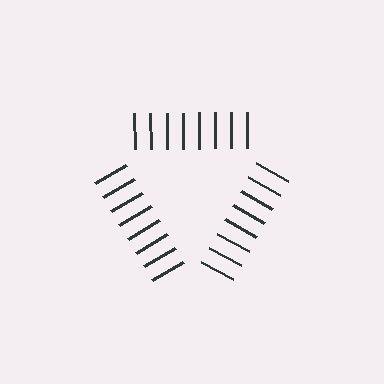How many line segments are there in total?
24 — 8 along each of the 3 edges.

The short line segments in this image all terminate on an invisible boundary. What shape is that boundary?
An illusory triangle — the line segments terminate on its edges but no continuous stroke is drawn.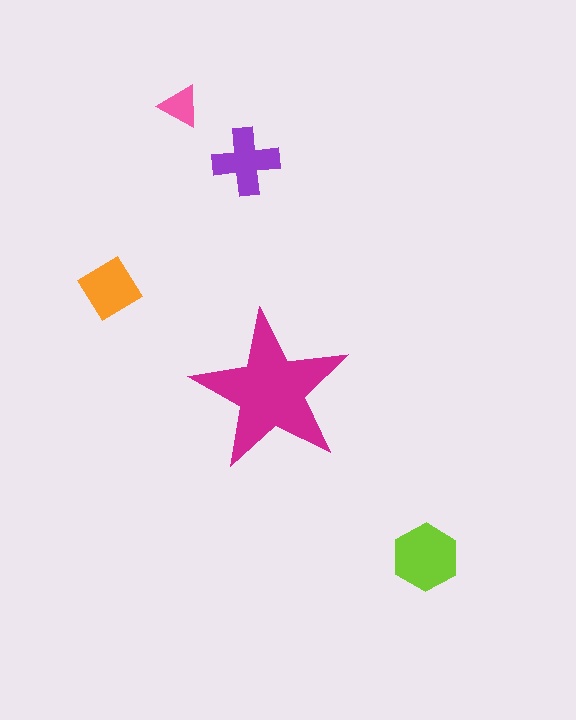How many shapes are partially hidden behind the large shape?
0 shapes are partially hidden.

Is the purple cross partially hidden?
No, the purple cross is fully visible.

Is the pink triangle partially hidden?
No, the pink triangle is fully visible.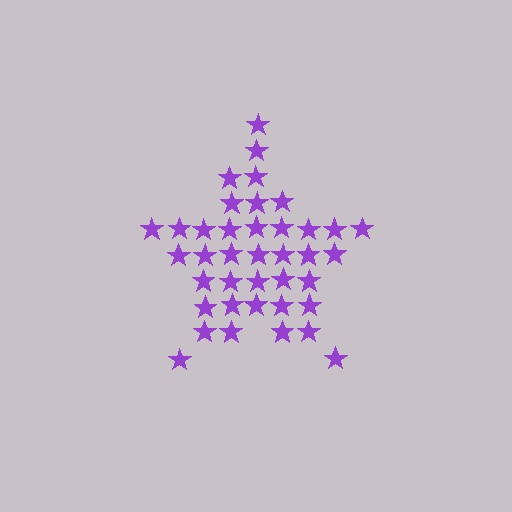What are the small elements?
The small elements are stars.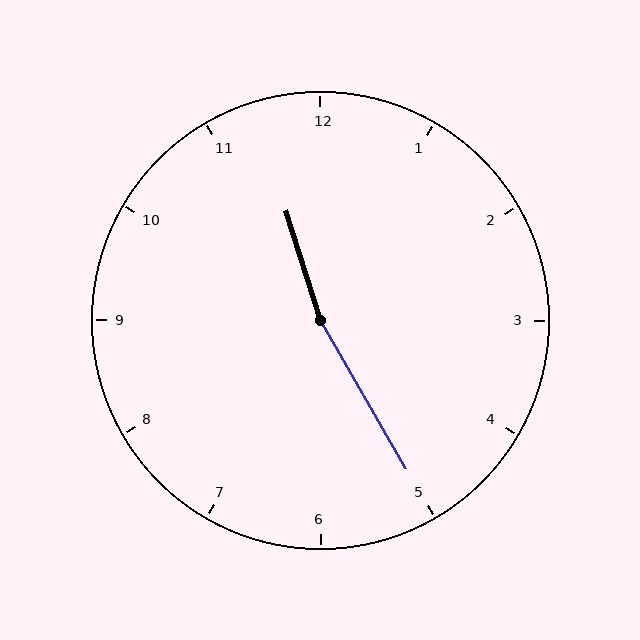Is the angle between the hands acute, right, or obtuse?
It is obtuse.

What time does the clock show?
11:25.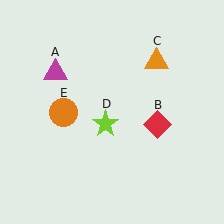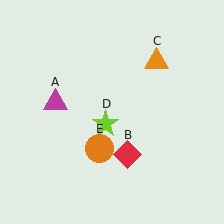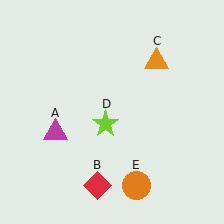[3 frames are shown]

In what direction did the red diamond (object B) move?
The red diamond (object B) moved down and to the left.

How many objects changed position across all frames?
3 objects changed position: magenta triangle (object A), red diamond (object B), orange circle (object E).